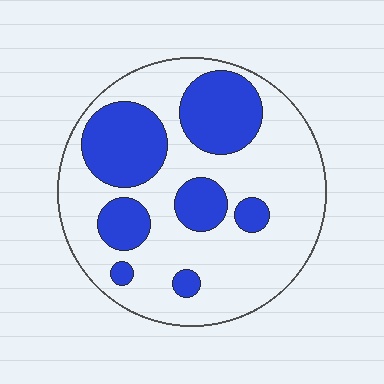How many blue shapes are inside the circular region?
7.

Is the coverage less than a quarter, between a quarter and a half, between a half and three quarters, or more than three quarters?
Between a quarter and a half.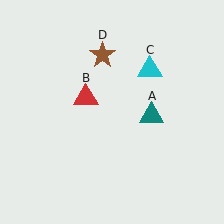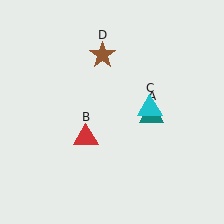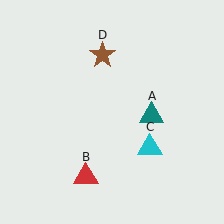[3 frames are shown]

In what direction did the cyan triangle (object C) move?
The cyan triangle (object C) moved down.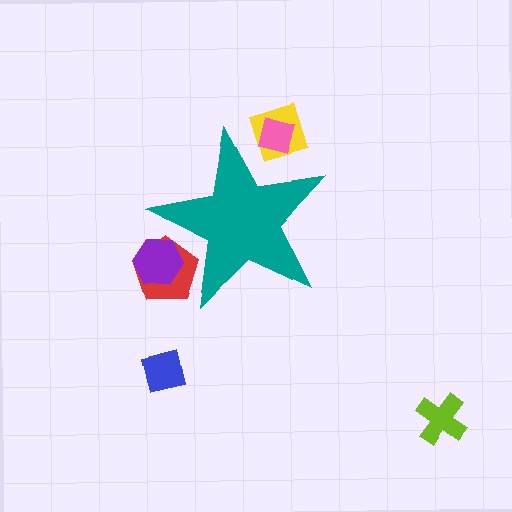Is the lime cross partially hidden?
No, the lime cross is fully visible.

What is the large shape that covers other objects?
A teal star.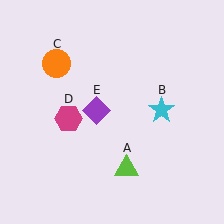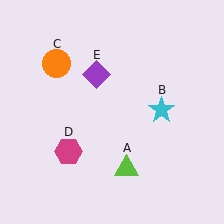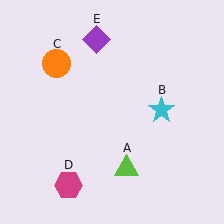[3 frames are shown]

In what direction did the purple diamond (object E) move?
The purple diamond (object E) moved up.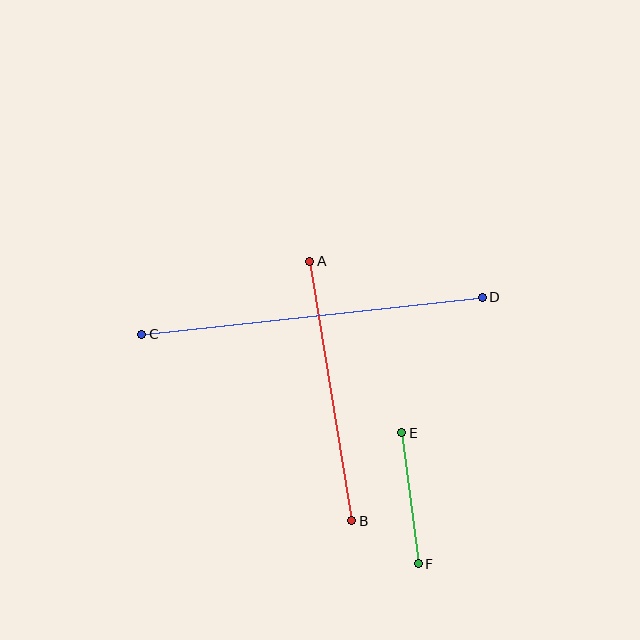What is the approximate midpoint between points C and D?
The midpoint is at approximately (312, 316) pixels.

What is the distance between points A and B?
The distance is approximately 263 pixels.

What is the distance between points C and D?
The distance is approximately 343 pixels.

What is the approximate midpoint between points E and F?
The midpoint is at approximately (410, 498) pixels.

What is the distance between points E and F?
The distance is approximately 132 pixels.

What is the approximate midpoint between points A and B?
The midpoint is at approximately (331, 391) pixels.